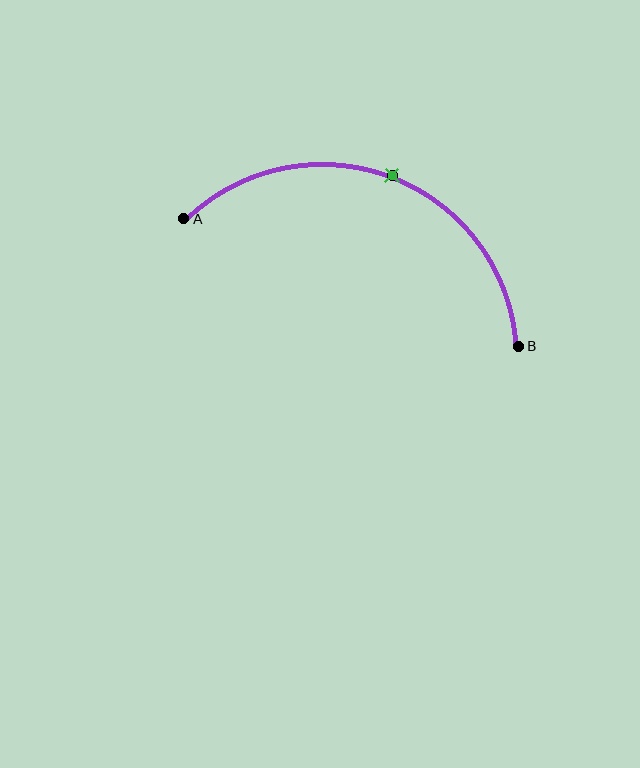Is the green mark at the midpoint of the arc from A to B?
Yes. The green mark lies on the arc at equal arc-length from both A and B — it is the arc midpoint.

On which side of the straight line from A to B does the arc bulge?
The arc bulges above the straight line connecting A and B.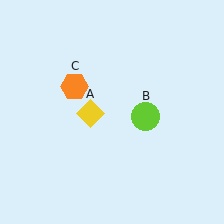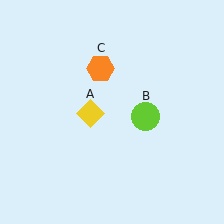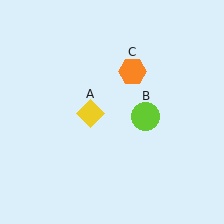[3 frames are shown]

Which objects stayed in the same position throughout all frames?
Yellow diamond (object A) and lime circle (object B) remained stationary.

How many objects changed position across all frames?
1 object changed position: orange hexagon (object C).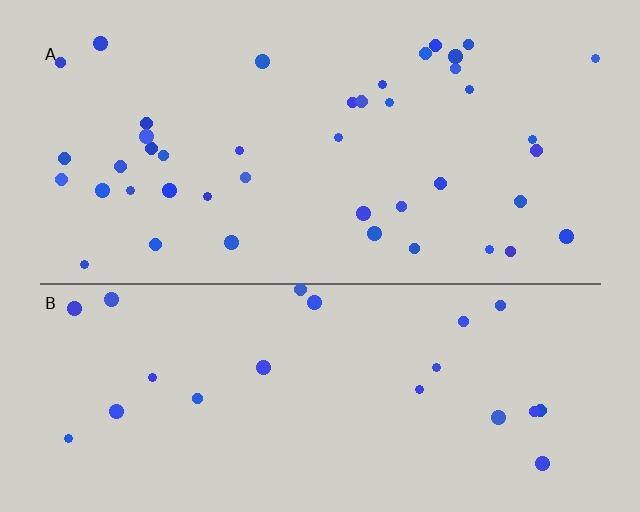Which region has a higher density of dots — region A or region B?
A (the top).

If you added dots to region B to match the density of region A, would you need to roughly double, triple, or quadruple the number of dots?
Approximately double.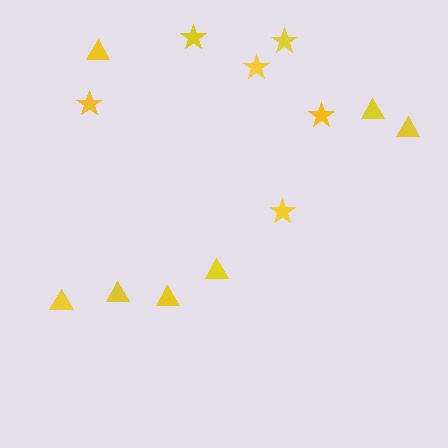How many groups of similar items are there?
There are 2 groups: one group of triangles (7) and one group of stars (6).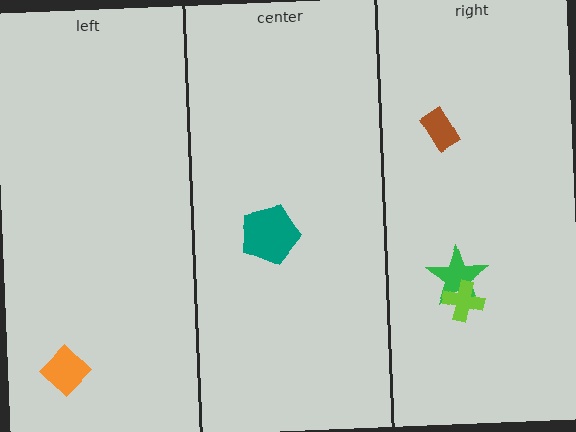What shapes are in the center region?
The teal pentagon.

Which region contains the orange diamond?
The left region.